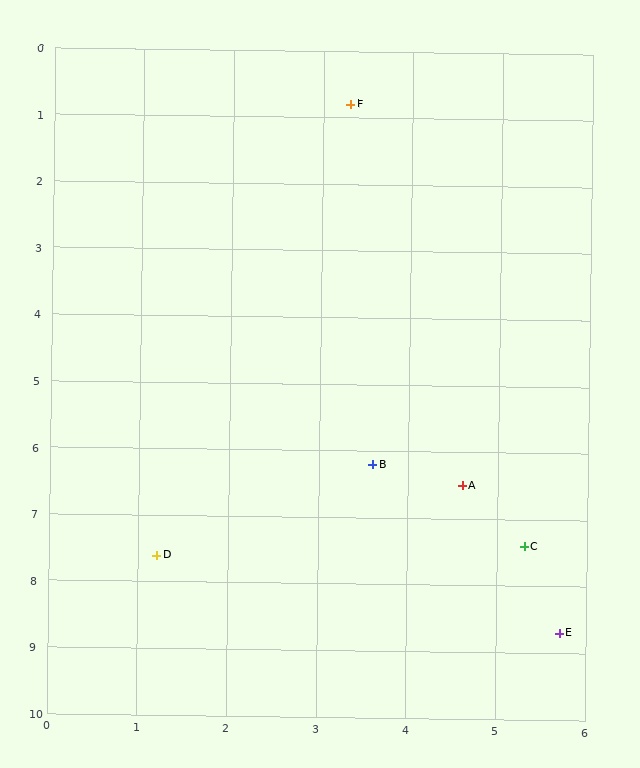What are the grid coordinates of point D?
Point D is at approximately (1.2, 7.6).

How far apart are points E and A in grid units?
Points E and A are about 2.5 grid units apart.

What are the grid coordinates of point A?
Point A is at approximately (4.6, 6.5).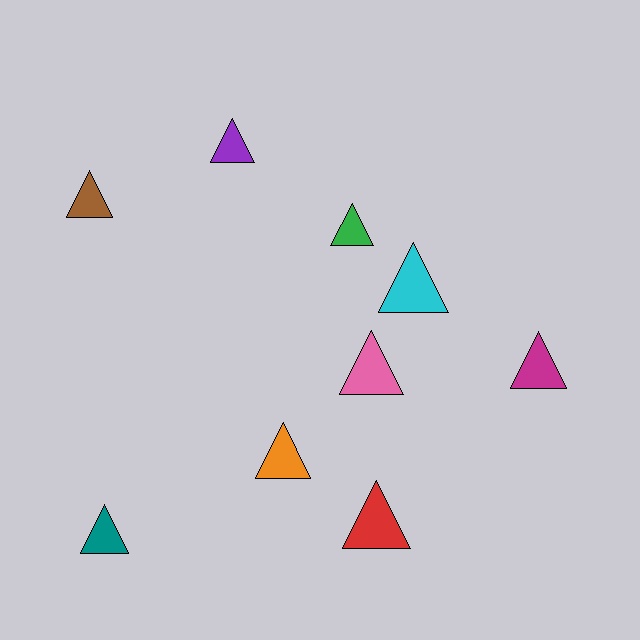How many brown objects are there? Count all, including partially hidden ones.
There is 1 brown object.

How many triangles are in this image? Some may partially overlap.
There are 9 triangles.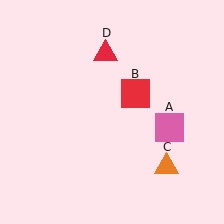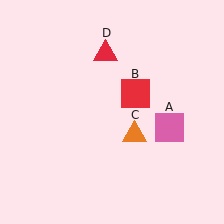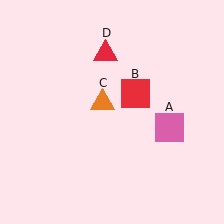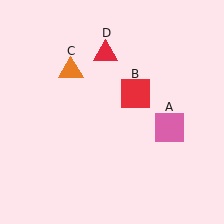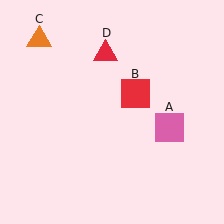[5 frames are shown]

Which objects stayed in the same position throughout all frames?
Pink square (object A) and red square (object B) and red triangle (object D) remained stationary.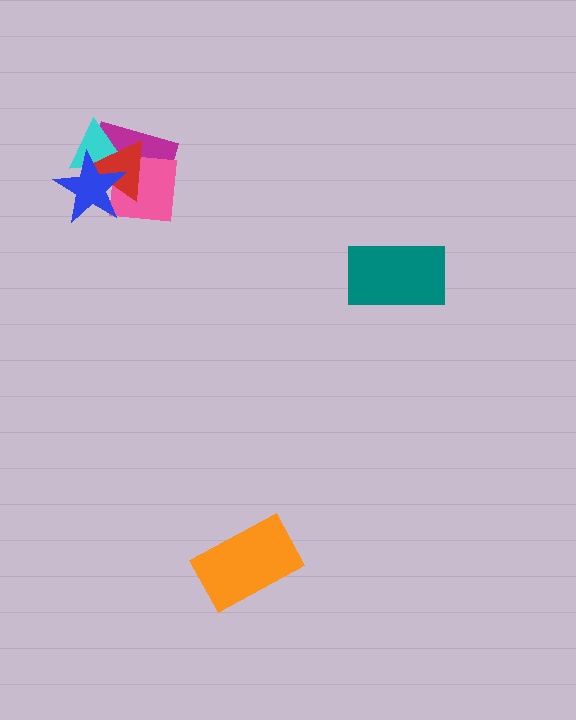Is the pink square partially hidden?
Yes, it is partially covered by another shape.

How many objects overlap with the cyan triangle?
3 objects overlap with the cyan triangle.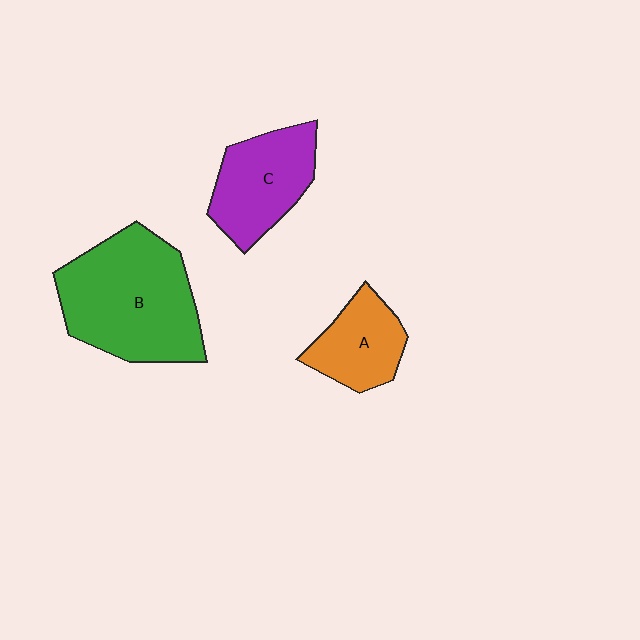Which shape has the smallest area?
Shape A (orange).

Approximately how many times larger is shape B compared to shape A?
Approximately 2.2 times.